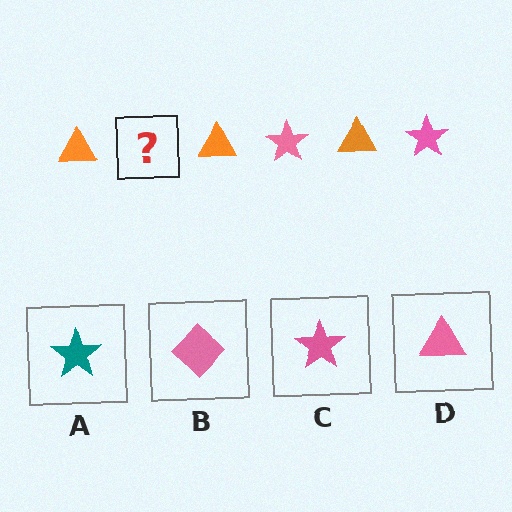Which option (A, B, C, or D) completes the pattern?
C.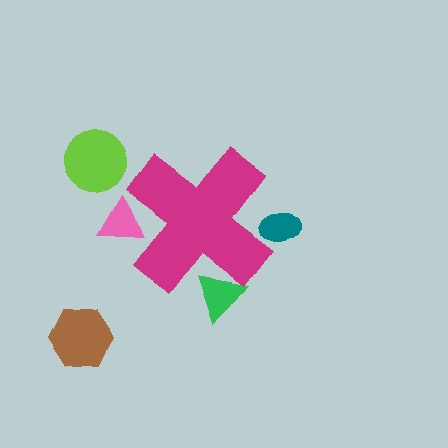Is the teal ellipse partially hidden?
Yes, the teal ellipse is partially hidden behind the magenta cross.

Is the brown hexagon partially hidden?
No, the brown hexagon is fully visible.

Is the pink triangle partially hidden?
Yes, the pink triangle is partially hidden behind the magenta cross.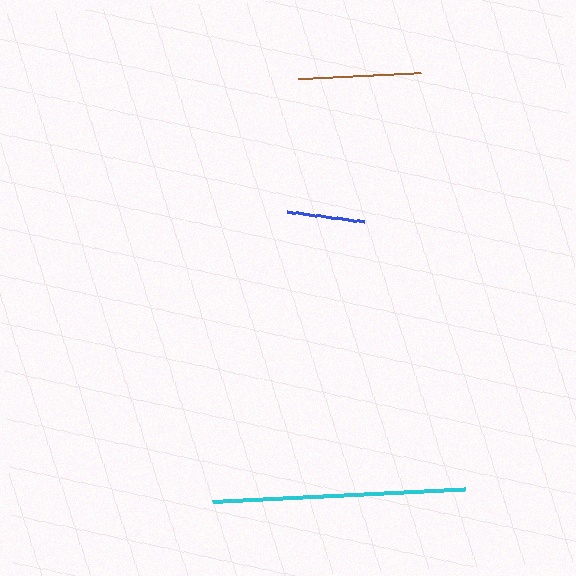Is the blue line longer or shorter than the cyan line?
The cyan line is longer than the blue line.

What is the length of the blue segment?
The blue segment is approximately 77 pixels long.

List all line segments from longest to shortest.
From longest to shortest: cyan, brown, blue.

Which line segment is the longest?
The cyan line is the longest at approximately 254 pixels.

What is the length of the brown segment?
The brown segment is approximately 123 pixels long.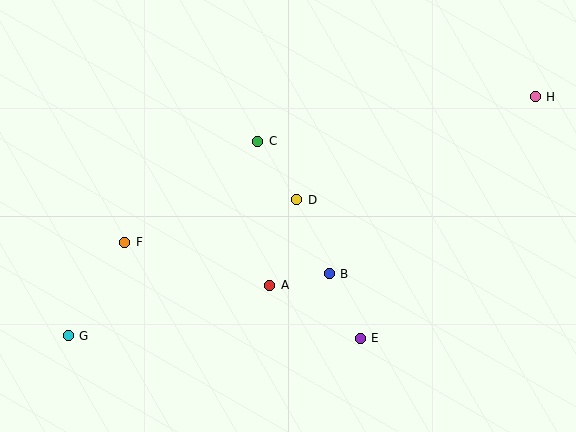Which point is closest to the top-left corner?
Point F is closest to the top-left corner.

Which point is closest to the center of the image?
Point D at (297, 200) is closest to the center.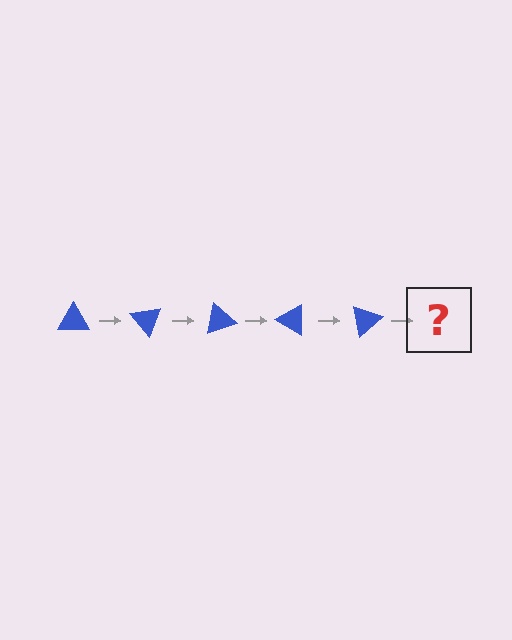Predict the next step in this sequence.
The next step is a blue triangle rotated 250 degrees.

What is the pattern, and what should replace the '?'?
The pattern is that the triangle rotates 50 degrees each step. The '?' should be a blue triangle rotated 250 degrees.